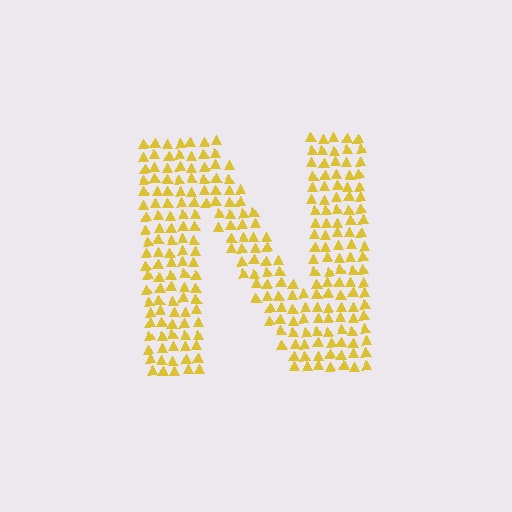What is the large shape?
The large shape is the letter N.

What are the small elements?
The small elements are triangles.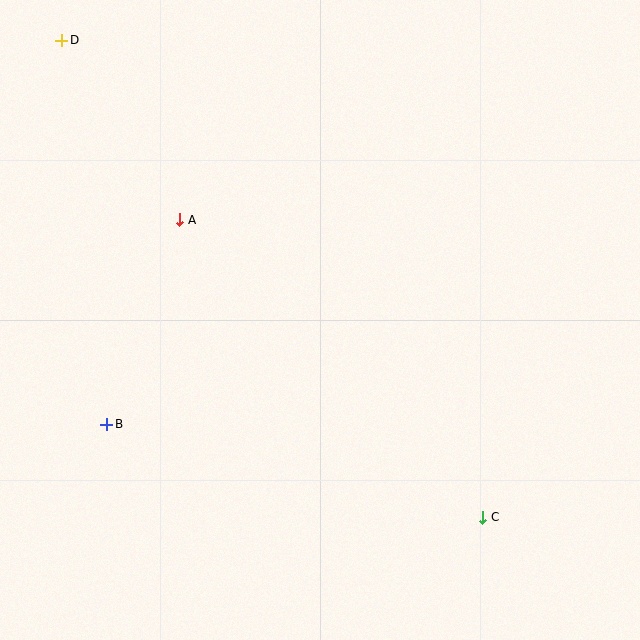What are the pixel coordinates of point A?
Point A is at (180, 220).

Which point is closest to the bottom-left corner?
Point B is closest to the bottom-left corner.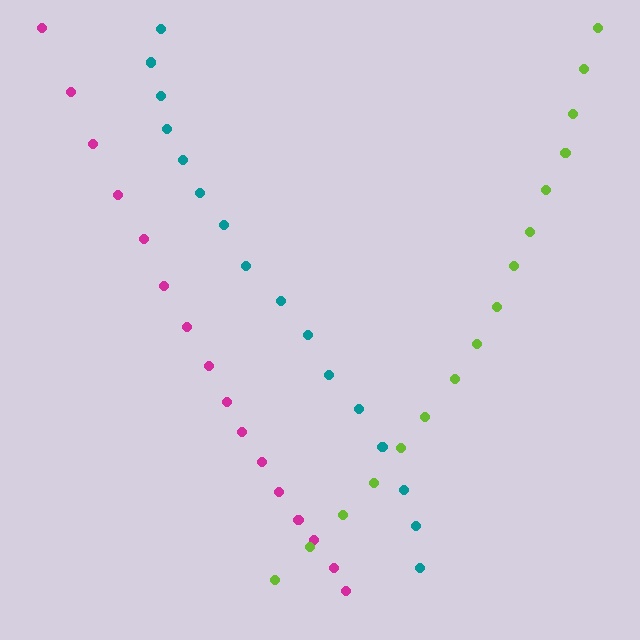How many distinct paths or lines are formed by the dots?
There are 3 distinct paths.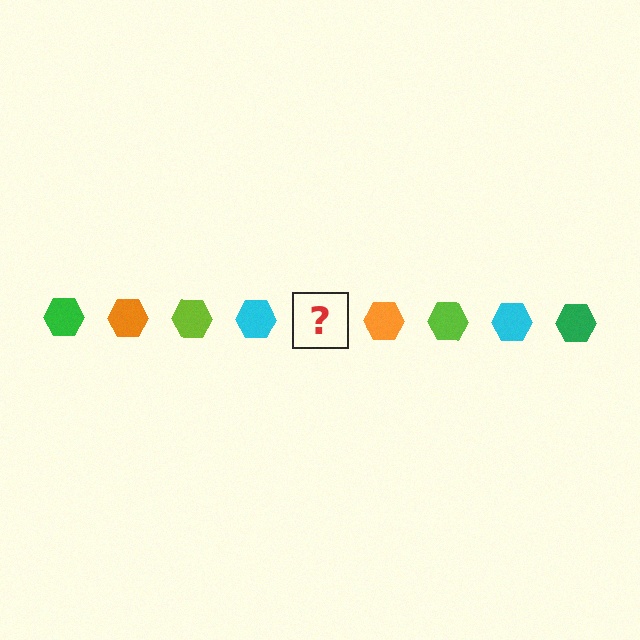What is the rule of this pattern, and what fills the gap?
The rule is that the pattern cycles through green, orange, lime, cyan hexagons. The gap should be filled with a green hexagon.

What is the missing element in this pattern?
The missing element is a green hexagon.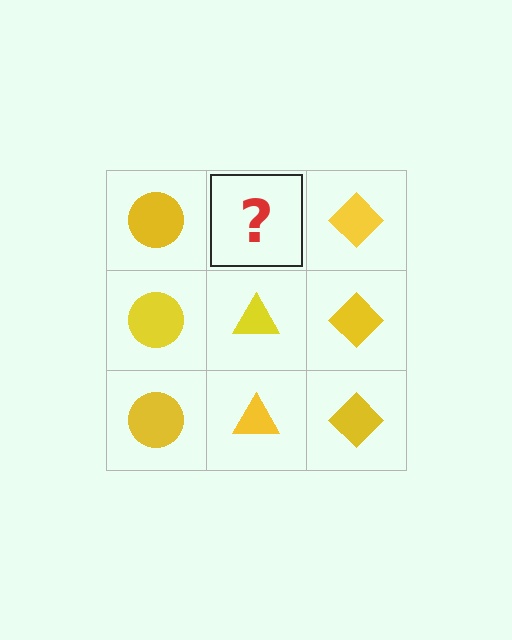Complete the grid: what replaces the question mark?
The question mark should be replaced with a yellow triangle.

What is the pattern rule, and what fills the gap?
The rule is that each column has a consistent shape. The gap should be filled with a yellow triangle.